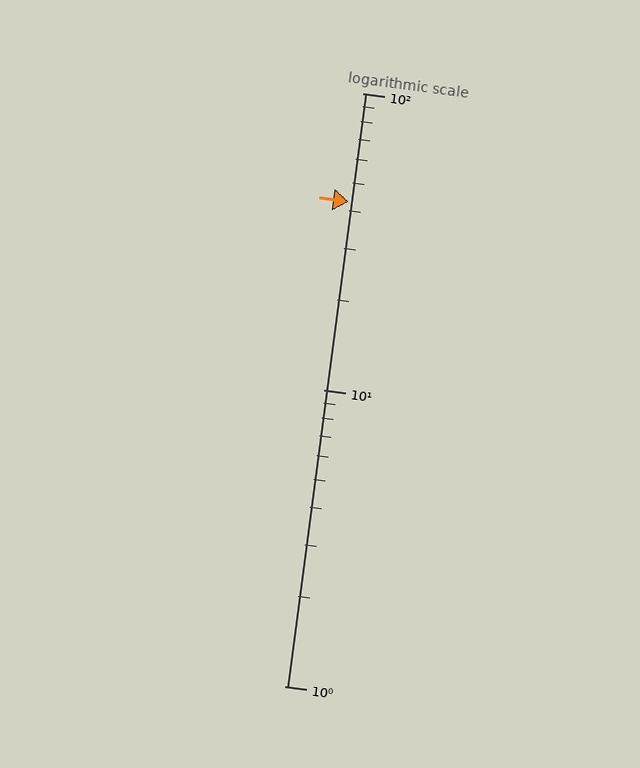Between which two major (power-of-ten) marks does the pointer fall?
The pointer is between 10 and 100.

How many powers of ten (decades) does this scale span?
The scale spans 2 decades, from 1 to 100.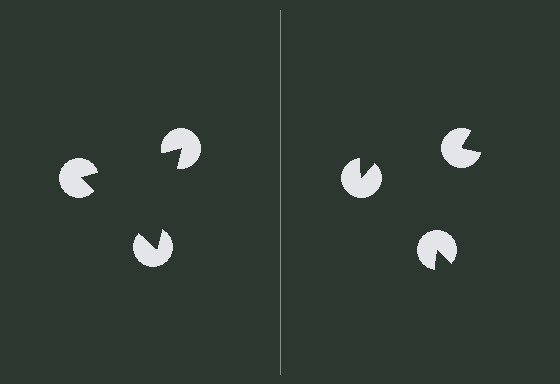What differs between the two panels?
The pac-man discs are positioned identically on both sides; only the wedge orientations differ. On the left they align to a triangle; on the right they are misaligned.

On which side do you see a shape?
An illusory triangle appears on the left side. On the right side the wedge cuts are rotated, so no coherent shape forms.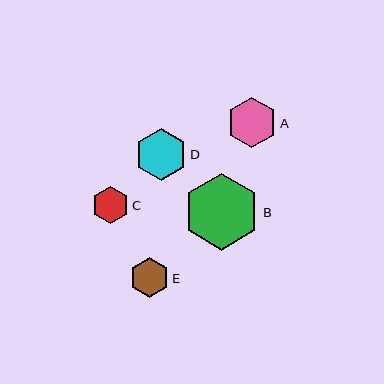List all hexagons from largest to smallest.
From largest to smallest: B, D, A, E, C.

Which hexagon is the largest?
Hexagon B is the largest with a size of approximately 77 pixels.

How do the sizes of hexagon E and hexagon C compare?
Hexagon E and hexagon C are approximately the same size.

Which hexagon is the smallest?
Hexagon C is the smallest with a size of approximately 37 pixels.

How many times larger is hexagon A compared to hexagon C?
Hexagon A is approximately 1.4 times the size of hexagon C.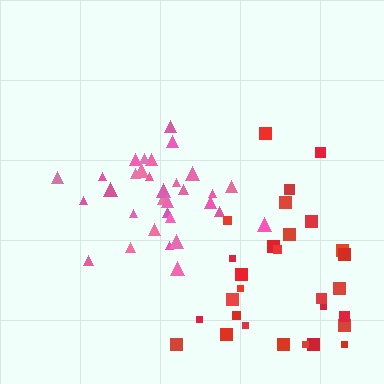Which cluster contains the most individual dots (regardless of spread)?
Pink (32).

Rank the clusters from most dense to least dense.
pink, red.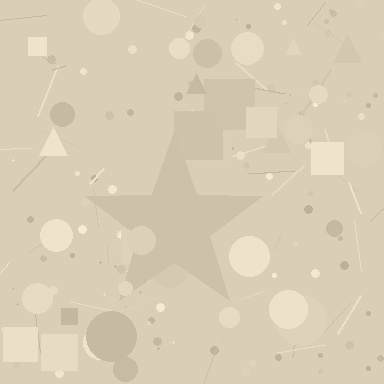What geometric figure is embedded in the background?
A star is embedded in the background.